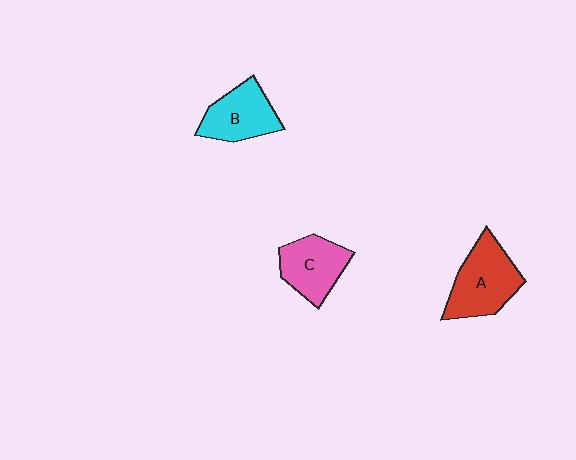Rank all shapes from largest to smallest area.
From largest to smallest: A (red), B (cyan), C (pink).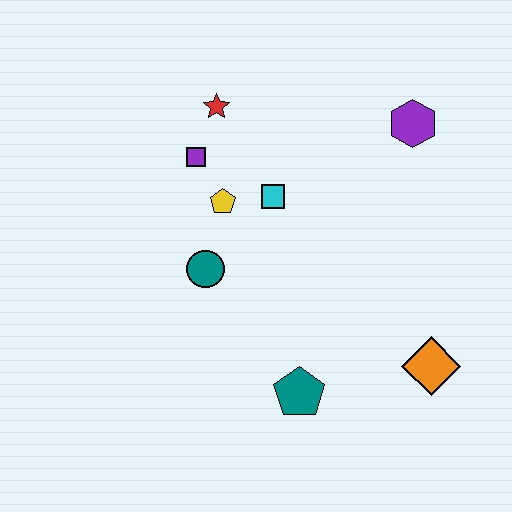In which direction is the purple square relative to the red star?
The purple square is below the red star.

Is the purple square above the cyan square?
Yes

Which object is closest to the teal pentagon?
The orange diamond is closest to the teal pentagon.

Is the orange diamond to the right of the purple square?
Yes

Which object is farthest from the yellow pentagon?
The orange diamond is farthest from the yellow pentagon.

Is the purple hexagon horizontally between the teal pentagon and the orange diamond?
Yes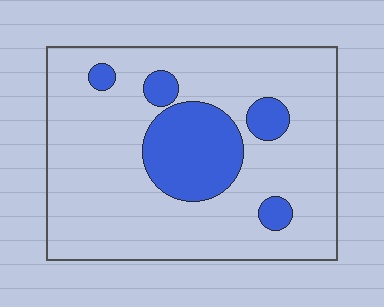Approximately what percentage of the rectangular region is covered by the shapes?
Approximately 20%.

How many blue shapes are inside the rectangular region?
5.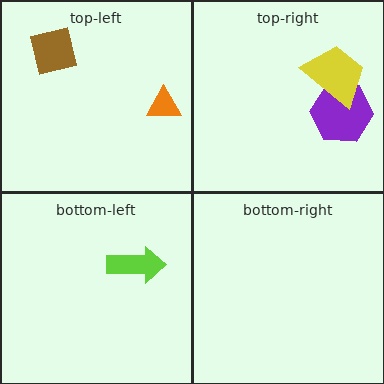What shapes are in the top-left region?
The orange triangle, the brown square.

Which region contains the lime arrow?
The bottom-left region.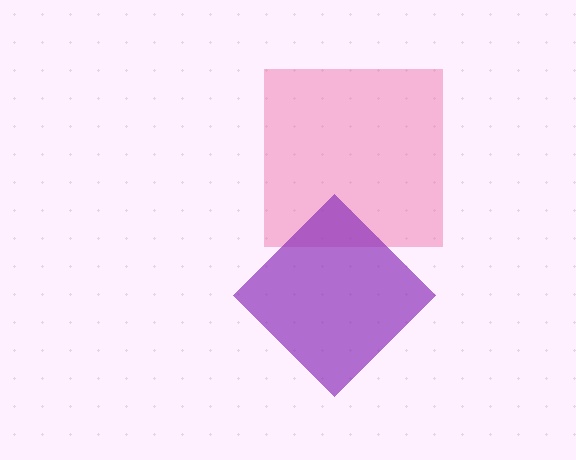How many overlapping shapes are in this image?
There are 2 overlapping shapes in the image.